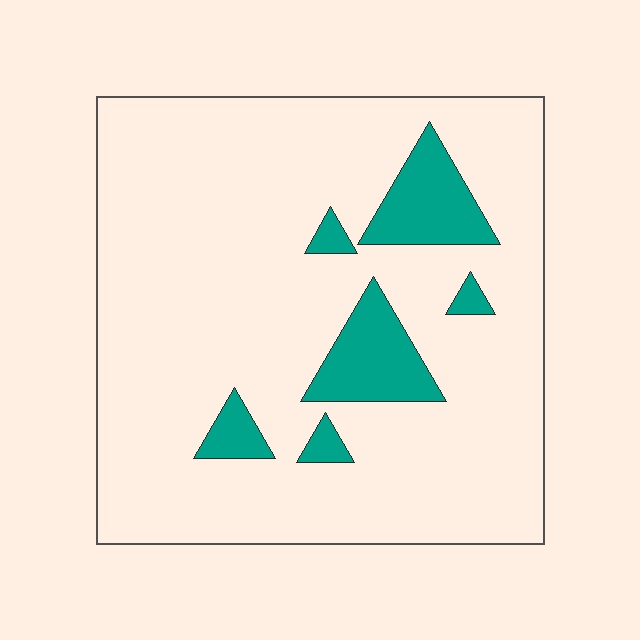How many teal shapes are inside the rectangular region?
6.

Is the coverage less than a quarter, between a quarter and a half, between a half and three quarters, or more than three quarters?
Less than a quarter.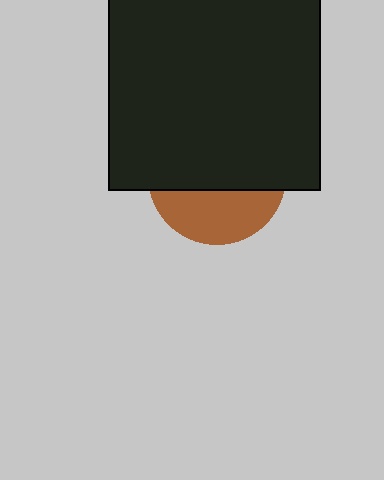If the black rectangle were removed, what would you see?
You would see the complete brown circle.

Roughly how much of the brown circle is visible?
A small part of it is visible (roughly 36%).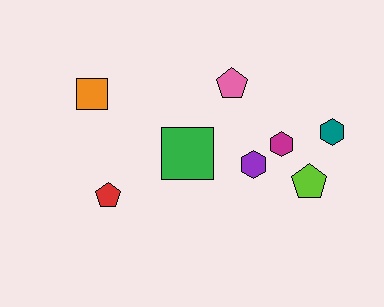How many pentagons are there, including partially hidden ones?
There are 3 pentagons.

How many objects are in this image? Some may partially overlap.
There are 8 objects.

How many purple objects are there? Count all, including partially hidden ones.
There is 1 purple object.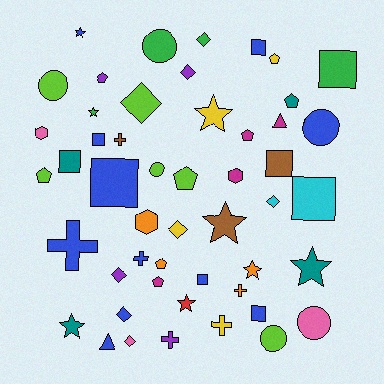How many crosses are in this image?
There are 6 crosses.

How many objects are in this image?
There are 50 objects.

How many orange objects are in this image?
There are 4 orange objects.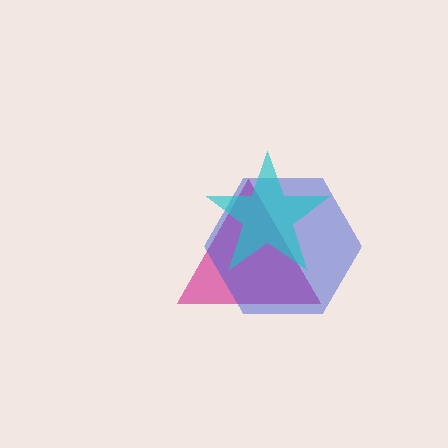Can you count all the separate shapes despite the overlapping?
Yes, there are 3 separate shapes.